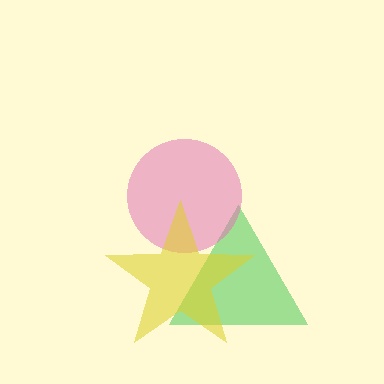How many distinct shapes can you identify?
There are 3 distinct shapes: a green triangle, a pink circle, a yellow star.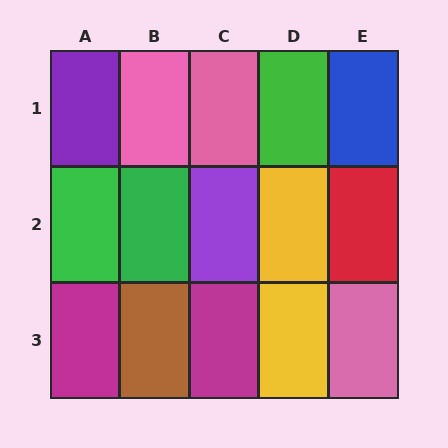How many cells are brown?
1 cell is brown.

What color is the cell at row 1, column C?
Pink.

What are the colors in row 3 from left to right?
Magenta, brown, magenta, yellow, pink.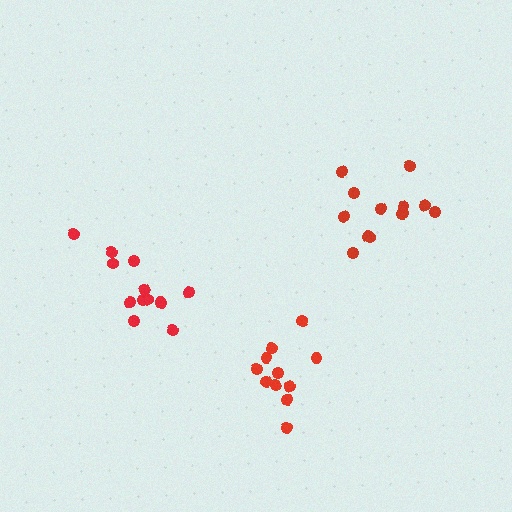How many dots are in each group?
Group 1: 13 dots, Group 2: 13 dots, Group 3: 11 dots (37 total).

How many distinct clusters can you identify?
There are 3 distinct clusters.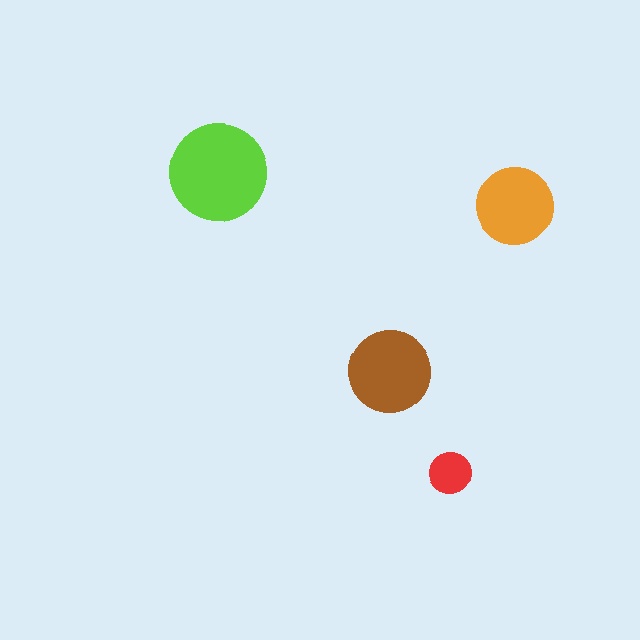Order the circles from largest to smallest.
the lime one, the brown one, the orange one, the red one.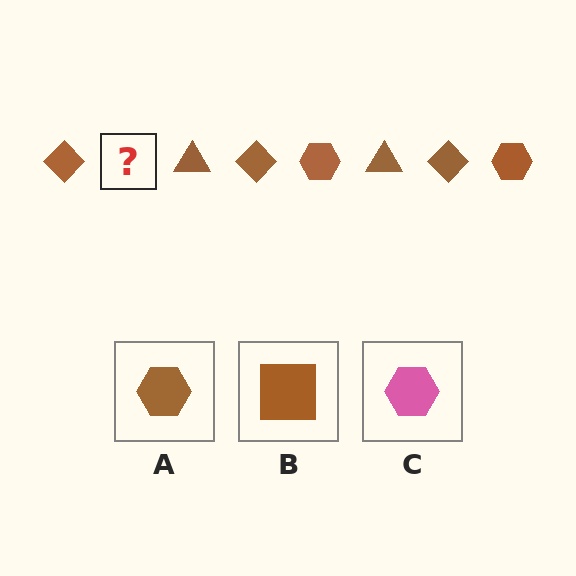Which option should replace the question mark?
Option A.